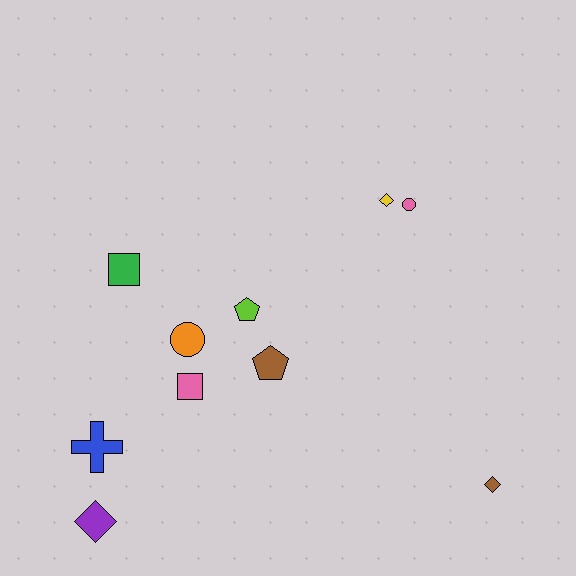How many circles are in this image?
There are 2 circles.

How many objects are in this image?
There are 10 objects.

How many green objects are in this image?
There is 1 green object.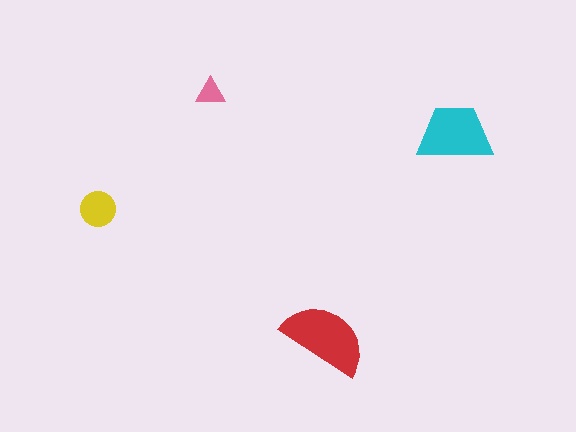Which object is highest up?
The pink triangle is topmost.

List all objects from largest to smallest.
The red semicircle, the cyan trapezoid, the yellow circle, the pink triangle.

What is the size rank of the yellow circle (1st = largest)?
3rd.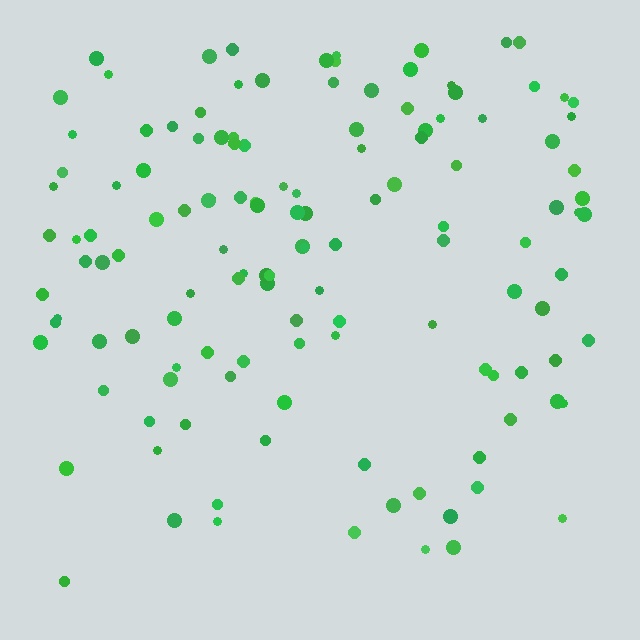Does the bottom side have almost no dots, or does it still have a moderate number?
Still a moderate number, just noticeably fewer than the top.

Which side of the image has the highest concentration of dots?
The top.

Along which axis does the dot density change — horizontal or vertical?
Vertical.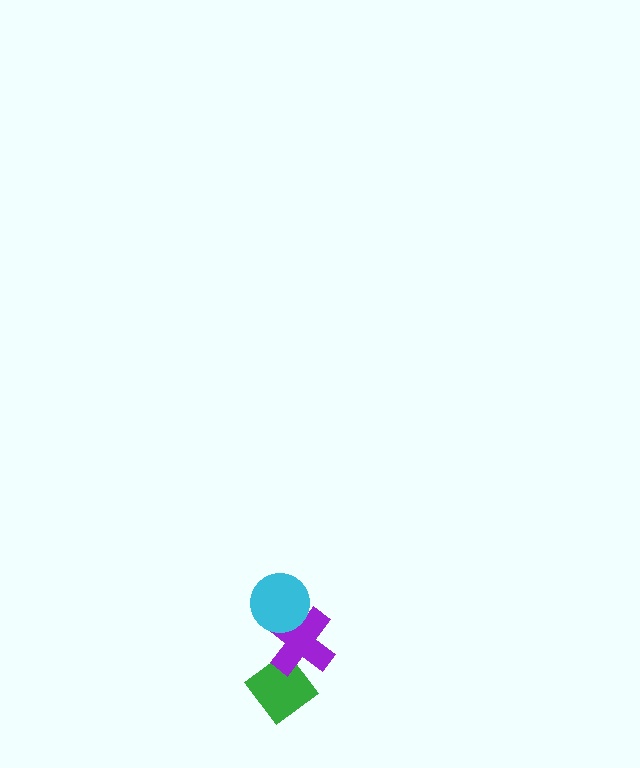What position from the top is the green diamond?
The green diamond is 3rd from the top.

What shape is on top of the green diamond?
The purple cross is on top of the green diamond.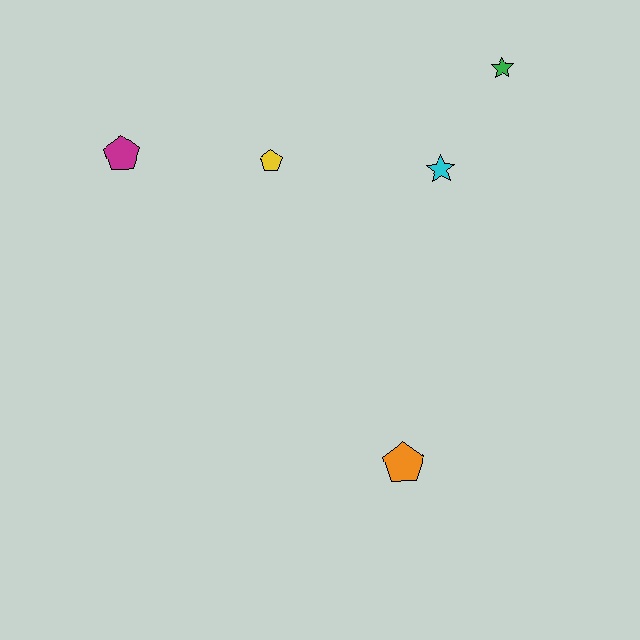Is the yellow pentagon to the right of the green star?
No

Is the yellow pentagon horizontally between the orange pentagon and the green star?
No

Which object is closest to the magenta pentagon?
The yellow pentagon is closest to the magenta pentagon.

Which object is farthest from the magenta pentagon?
The orange pentagon is farthest from the magenta pentagon.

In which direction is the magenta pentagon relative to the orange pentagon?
The magenta pentagon is above the orange pentagon.